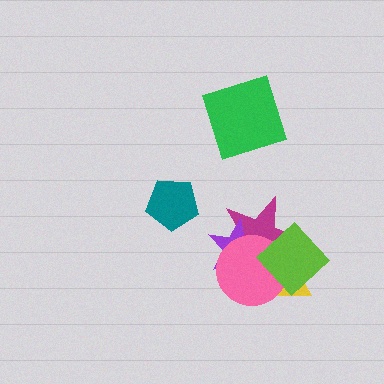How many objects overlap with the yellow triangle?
4 objects overlap with the yellow triangle.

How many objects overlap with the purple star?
3 objects overlap with the purple star.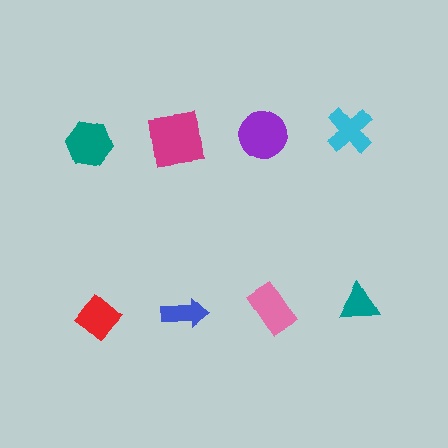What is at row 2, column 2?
A blue arrow.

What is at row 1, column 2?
A magenta square.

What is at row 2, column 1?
A red diamond.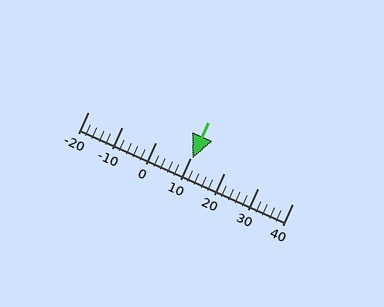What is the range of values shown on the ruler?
The ruler shows values from -20 to 40.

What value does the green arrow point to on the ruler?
The green arrow points to approximately 11.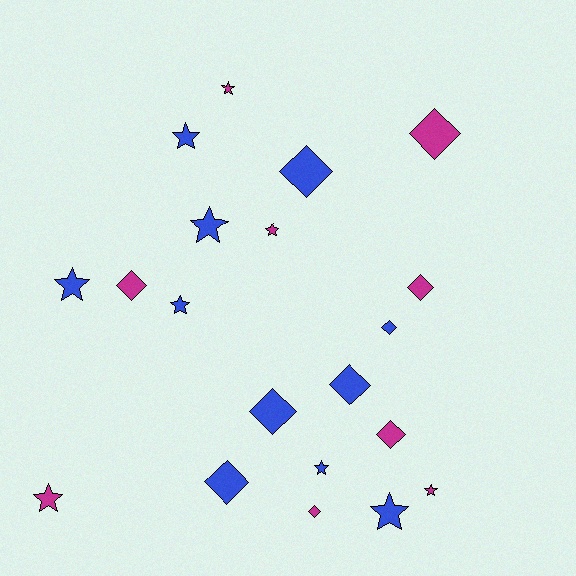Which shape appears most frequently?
Diamond, with 10 objects.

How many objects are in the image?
There are 20 objects.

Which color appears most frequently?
Blue, with 11 objects.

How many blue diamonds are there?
There are 5 blue diamonds.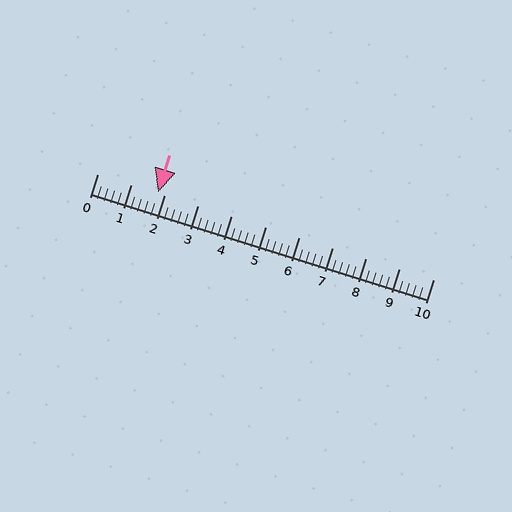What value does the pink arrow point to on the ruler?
The pink arrow points to approximately 1.8.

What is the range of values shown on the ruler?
The ruler shows values from 0 to 10.